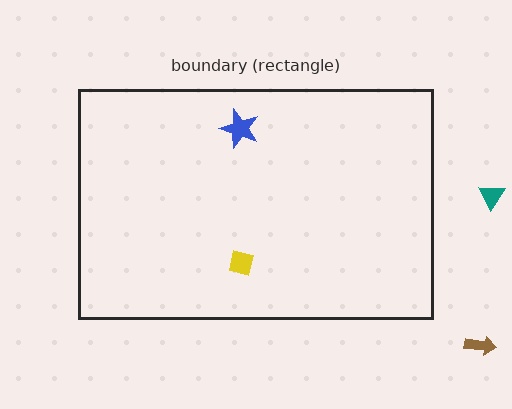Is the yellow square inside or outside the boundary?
Inside.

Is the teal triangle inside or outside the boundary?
Outside.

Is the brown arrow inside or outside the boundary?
Outside.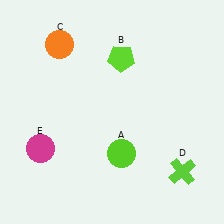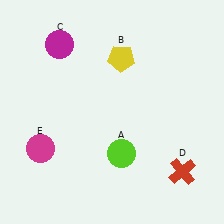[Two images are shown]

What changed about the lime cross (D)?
In Image 1, D is lime. In Image 2, it changed to red.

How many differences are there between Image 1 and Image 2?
There are 3 differences between the two images.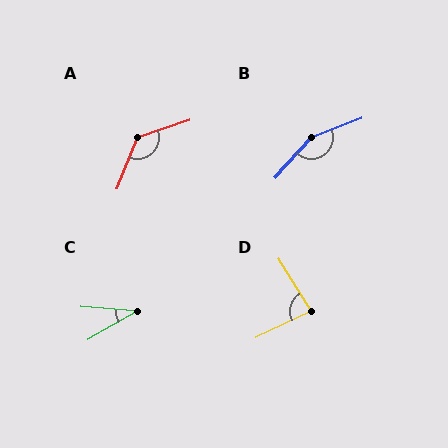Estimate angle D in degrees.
Approximately 83 degrees.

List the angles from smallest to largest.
C (35°), D (83°), A (131°), B (153°).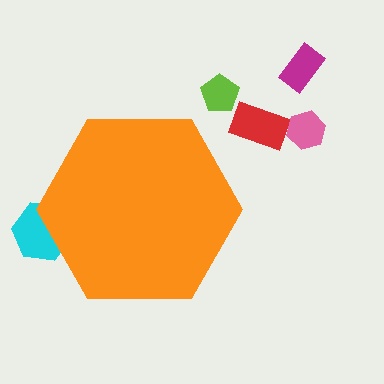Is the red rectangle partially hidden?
No, the red rectangle is fully visible.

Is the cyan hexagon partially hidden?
Yes, the cyan hexagon is partially hidden behind the orange hexagon.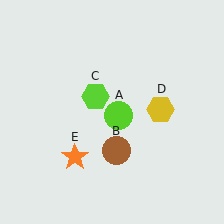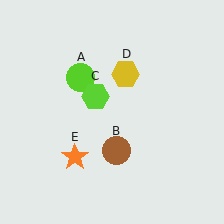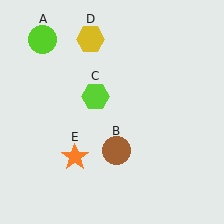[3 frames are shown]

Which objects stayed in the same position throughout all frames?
Brown circle (object B) and lime hexagon (object C) and orange star (object E) remained stationary.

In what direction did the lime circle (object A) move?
The lime circle (object A) moved up and to the left.